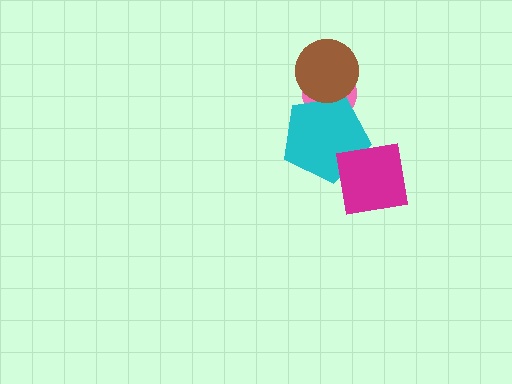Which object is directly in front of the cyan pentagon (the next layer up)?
The brown circle is directly in front of the cyan pentagon.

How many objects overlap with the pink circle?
2 objects overlap with the pink circle.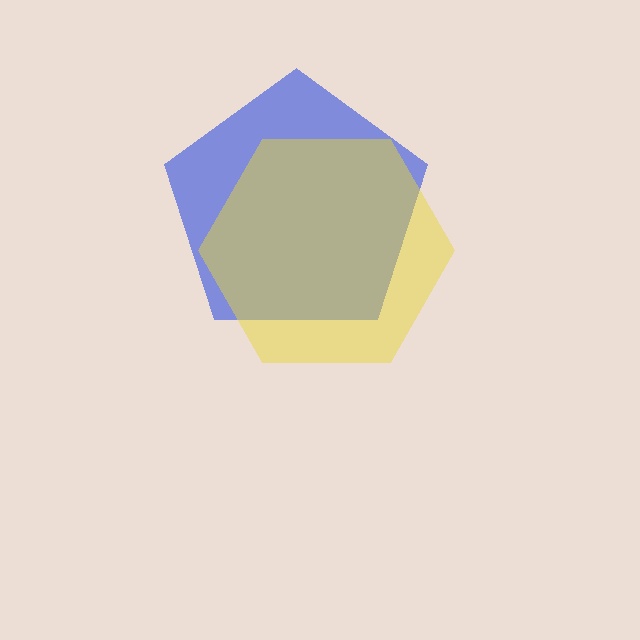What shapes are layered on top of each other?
The layered shapes are: a blue pentagon, a yellow hexagon.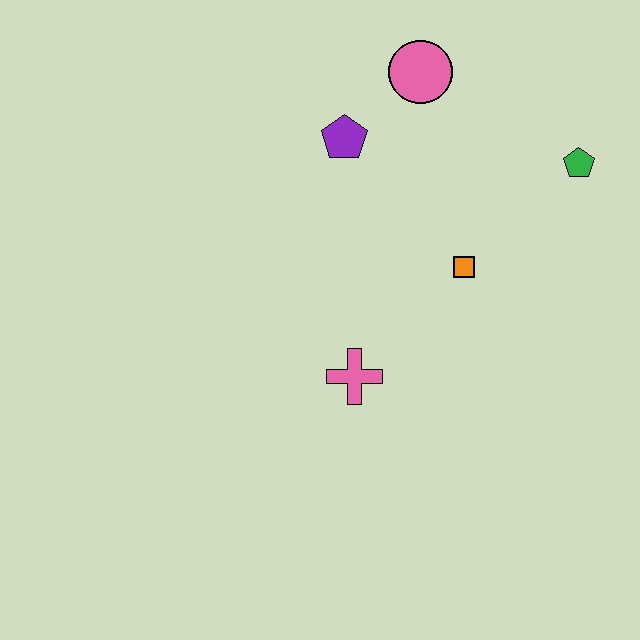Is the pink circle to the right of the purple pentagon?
Yes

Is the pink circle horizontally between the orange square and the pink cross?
Yes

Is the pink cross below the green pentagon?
Yes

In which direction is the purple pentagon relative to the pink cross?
The purple pentagon is above the pink cross.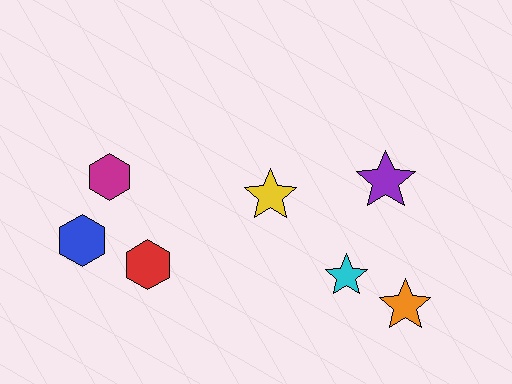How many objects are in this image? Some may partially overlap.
There are 7 objects.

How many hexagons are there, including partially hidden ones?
There are 3 hexagons.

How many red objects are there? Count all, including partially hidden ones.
There is 1 red object.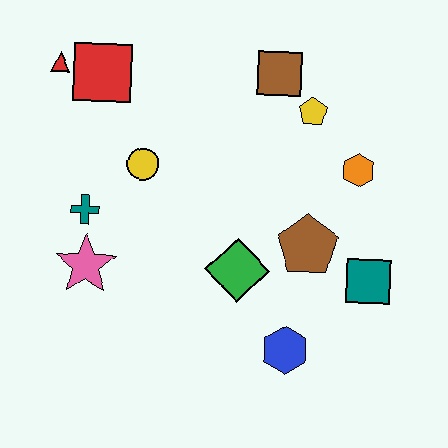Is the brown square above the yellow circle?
Yes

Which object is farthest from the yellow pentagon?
The pink star is farthest from the yellow pentagon.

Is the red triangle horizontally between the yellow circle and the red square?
No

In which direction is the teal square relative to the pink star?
The teal square is to the right of the pink star.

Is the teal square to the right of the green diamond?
Yes